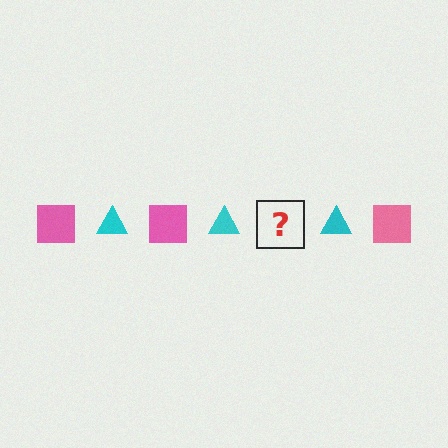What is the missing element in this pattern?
The missing element is a pink square.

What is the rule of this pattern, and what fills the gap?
The rule is that the pattern alternates between pink square and cyan triangle. The gap should be filled with a pink square.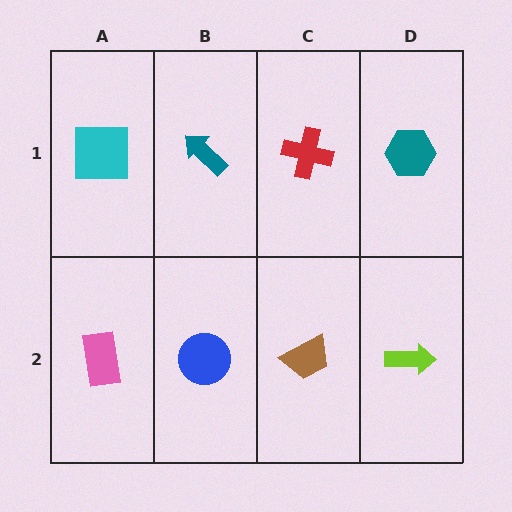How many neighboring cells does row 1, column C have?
3.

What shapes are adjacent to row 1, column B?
A blue circle (row 2, column B), a cyan square (row 1, column A), a red cross (row 1, column C).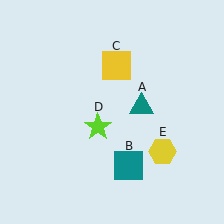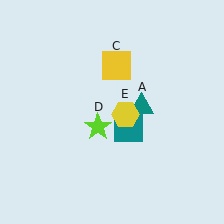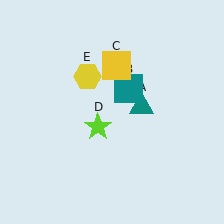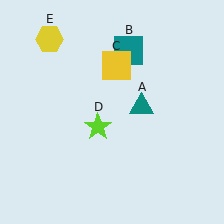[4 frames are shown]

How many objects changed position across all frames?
2 objects changed position: teal square (object B), yellow hexagon (object E).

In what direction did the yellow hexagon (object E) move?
The yellow hexagon (object E) moved up and to the left.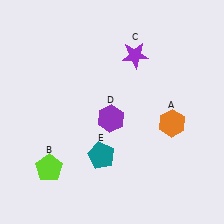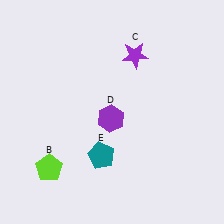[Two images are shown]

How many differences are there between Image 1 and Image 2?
There is 1 difference between the two images.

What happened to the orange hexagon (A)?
The orange hexagon (A) was removed in Image 2. It was in the bottom-right area of Image 1.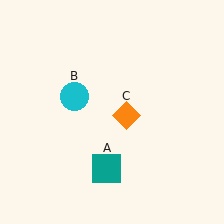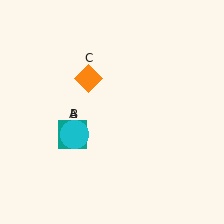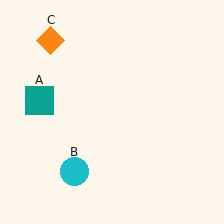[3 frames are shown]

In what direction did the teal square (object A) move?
The teal square (object A) moved up and to the left.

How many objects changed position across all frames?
3 objects changed position: teal square (object A), cyan circle (object B), orange diamond (object C).